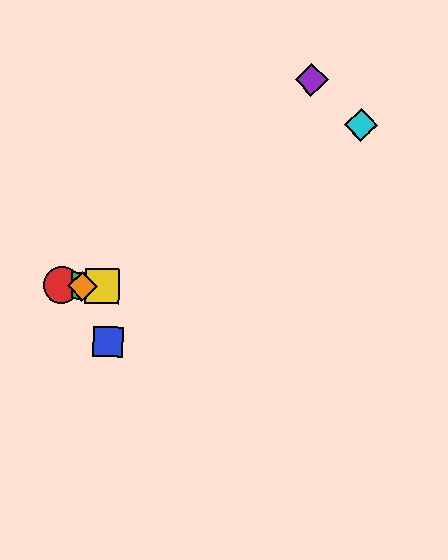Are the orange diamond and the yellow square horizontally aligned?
Yes, both are at y≈286.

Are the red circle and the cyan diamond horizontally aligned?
No, the red circle is at y≈285 and the cyan diamond is at y≈125.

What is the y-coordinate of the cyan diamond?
The cyan diamond is at y≈125.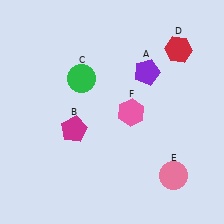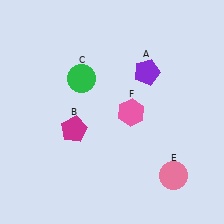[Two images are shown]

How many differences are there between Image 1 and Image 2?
There is 1 difference between the two images.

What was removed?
The red hexagon (D) was removed in Image 2.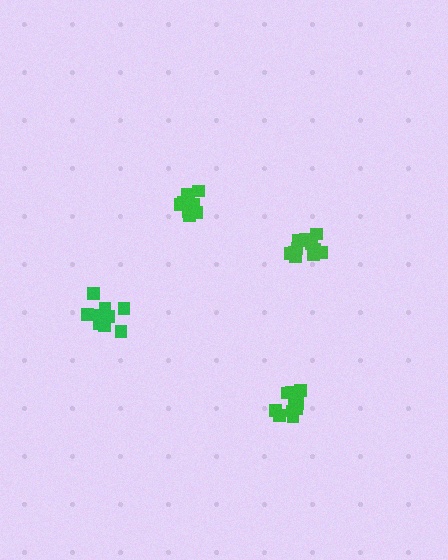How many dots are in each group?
Group 1: 10 dots, Group 2: 10 dots, Group 3: 11 dots, Group 4: 10 dots (41 total).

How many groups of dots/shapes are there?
There are 4 groups.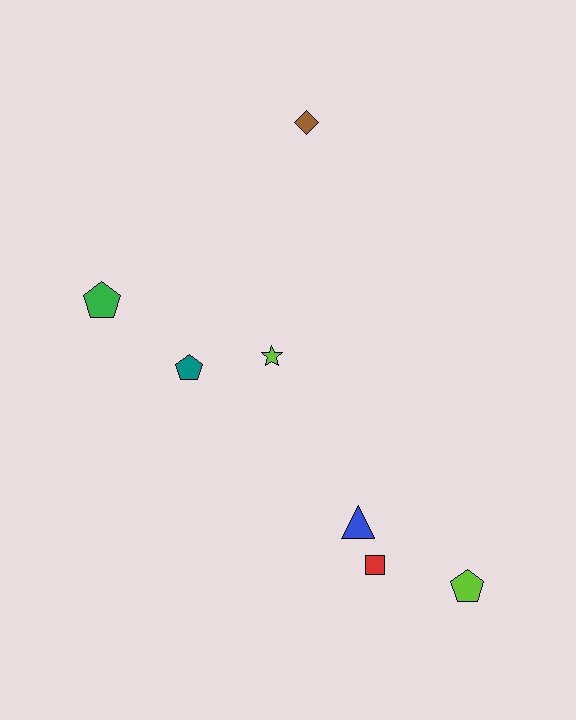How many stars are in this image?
There is 1 star.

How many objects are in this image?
There are 7 objects.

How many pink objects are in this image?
There are no pink objects.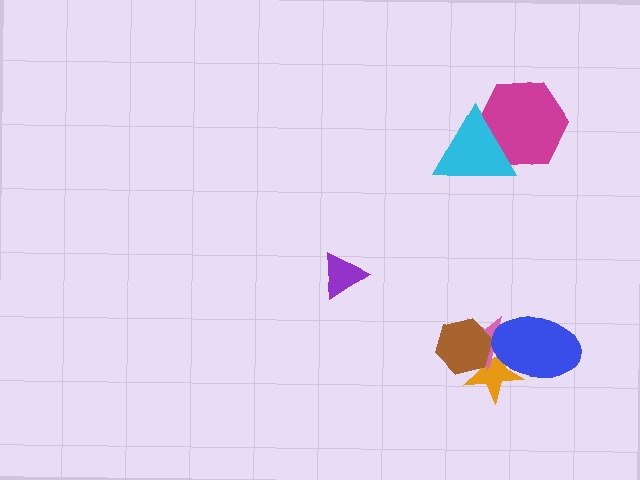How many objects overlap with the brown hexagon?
2 objects overlap with the brown hexagon.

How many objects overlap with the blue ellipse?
2 objects overlap with the blue ellipse.